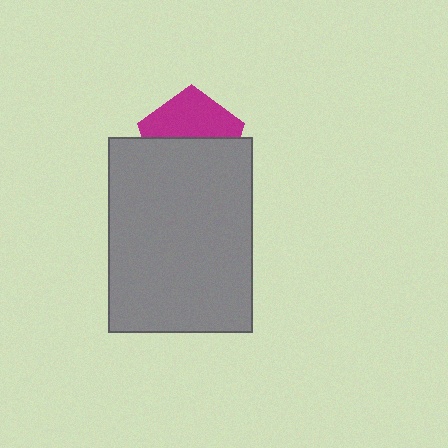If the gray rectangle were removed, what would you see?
You would see the complete magenta pentagon.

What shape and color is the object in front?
The object in front is a gray rectangle.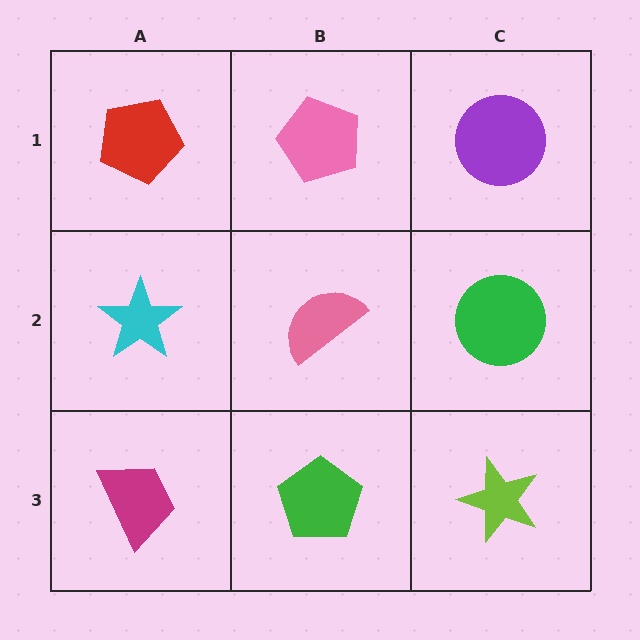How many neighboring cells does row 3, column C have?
2.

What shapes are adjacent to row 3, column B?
A pink semicircle (row 2, column B), a magenta trapezoid (row 3, column A), a lime star (row 3, column C).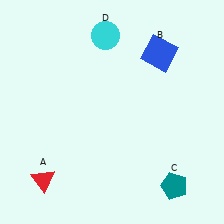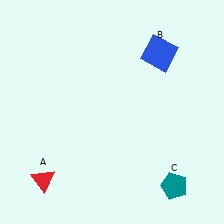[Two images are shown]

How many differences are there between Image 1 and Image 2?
There is 1 difference between the two images.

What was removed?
The cyan circle (D) was removed in Image 2.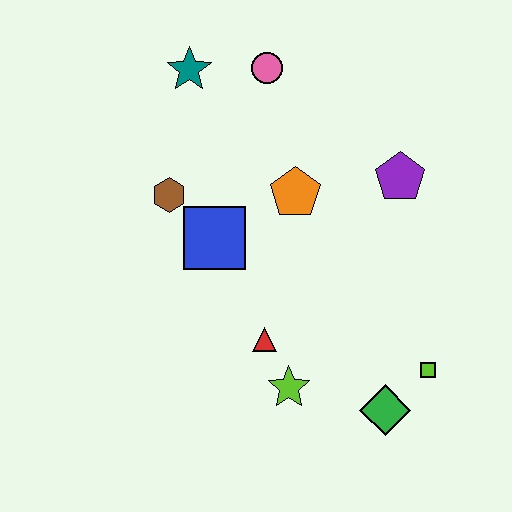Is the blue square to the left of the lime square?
Yes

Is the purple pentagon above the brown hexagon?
Yes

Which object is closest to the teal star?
The pink circle is closest to the teal star.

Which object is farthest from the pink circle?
The green diamond is farthest from the pink circle.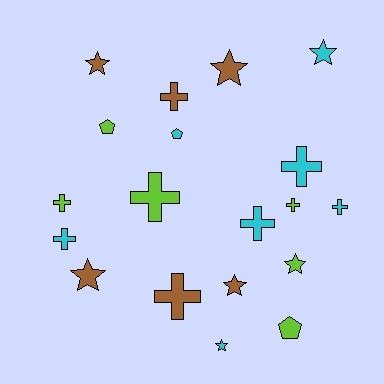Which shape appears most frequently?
Cross, with 9 objects.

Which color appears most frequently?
Cyan, with 7 objects.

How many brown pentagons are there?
There are no brown pentagons.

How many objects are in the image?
There are 19 objects.